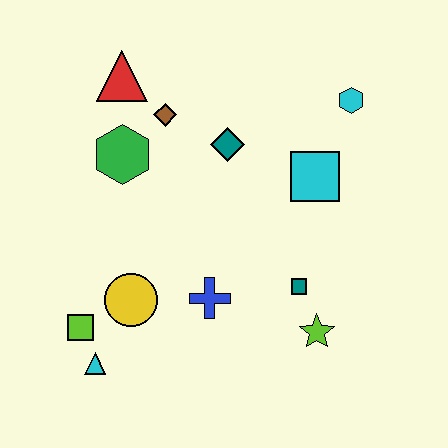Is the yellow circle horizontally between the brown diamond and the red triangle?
Yes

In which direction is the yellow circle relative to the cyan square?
The yellow circle is to the left of the cyan square.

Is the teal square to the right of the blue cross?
Yes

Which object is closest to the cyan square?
The cyan hexagon is closest to the cyan square.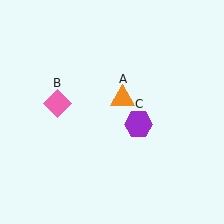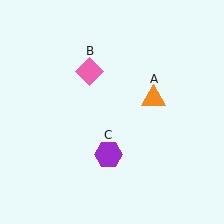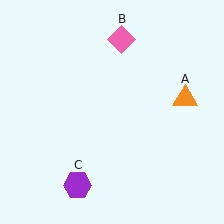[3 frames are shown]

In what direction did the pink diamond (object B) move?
The pink diamond (object B) moved up and to the right.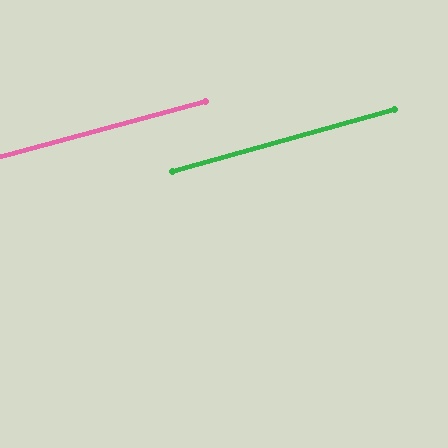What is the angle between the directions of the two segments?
Approximately 1 degree.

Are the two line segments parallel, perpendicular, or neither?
Parallel — their directions differ by only 0.8°.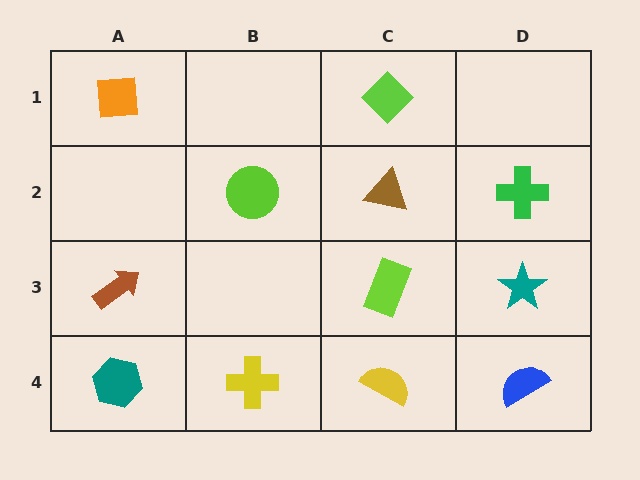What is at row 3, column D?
A teal star.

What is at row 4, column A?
A teal hexagon.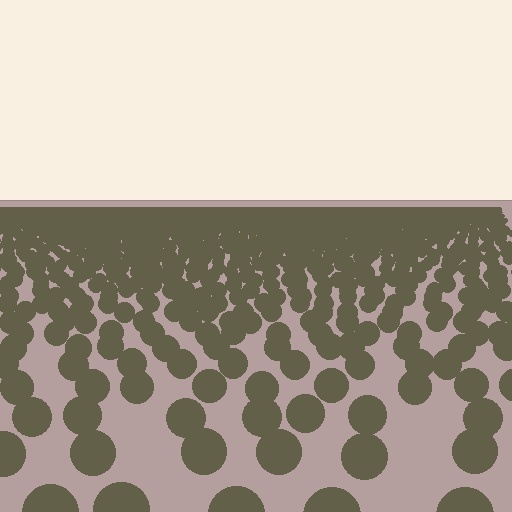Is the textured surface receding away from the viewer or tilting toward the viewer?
The surface is receding away from the viewer. Texture elements get smaller and denser toward the top.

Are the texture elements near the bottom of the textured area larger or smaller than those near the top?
Larger. Near the bottom, elements are closer to the viewer and appear at a bigger on-screen size.